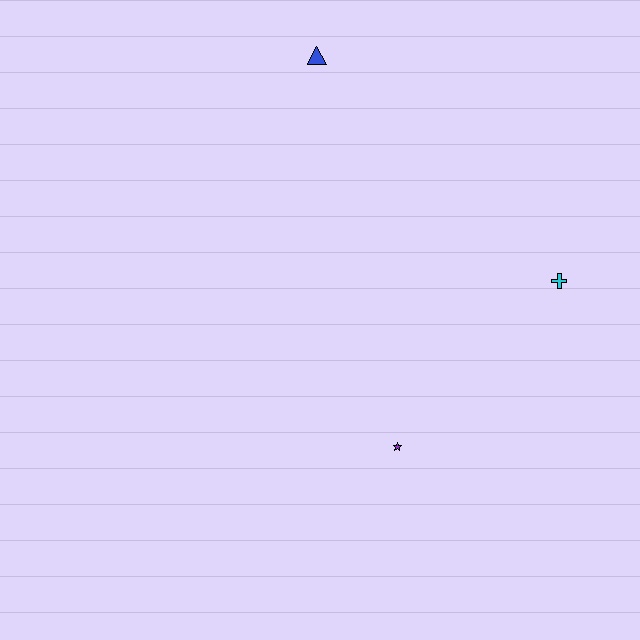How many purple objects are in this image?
There is 1 purple object.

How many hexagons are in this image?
There are no hexagons.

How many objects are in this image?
There are 3 objects.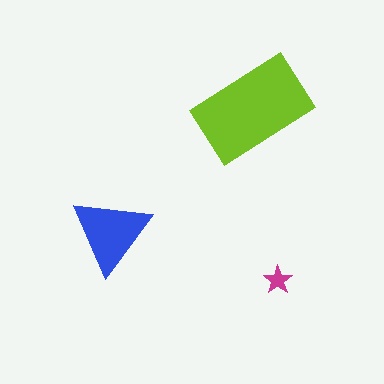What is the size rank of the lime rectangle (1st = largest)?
1st.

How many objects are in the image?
There are 3 objects in the image.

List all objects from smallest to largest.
The magenta star, the blue triangle, the lime rectangle.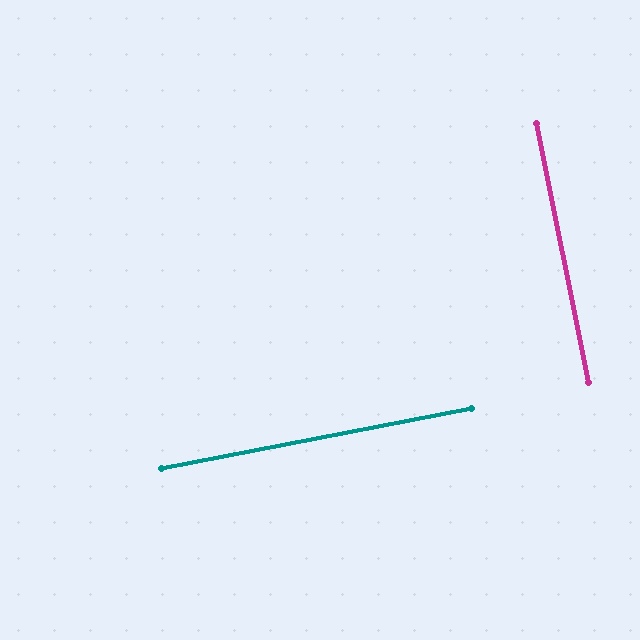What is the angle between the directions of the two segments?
Approximately 90 degrees.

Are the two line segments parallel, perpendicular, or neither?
Perpendicular — they meet at approximately 90°.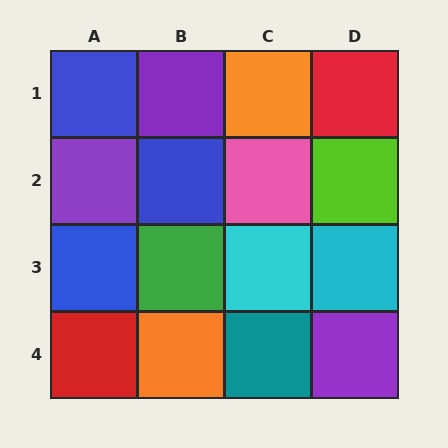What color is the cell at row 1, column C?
Orange.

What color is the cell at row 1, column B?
Purple.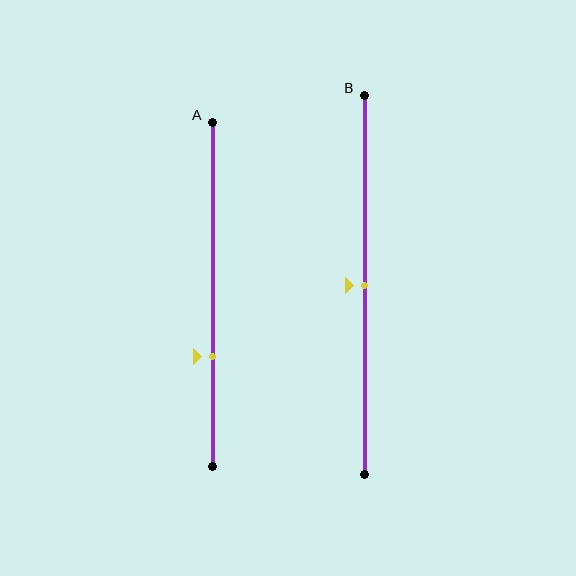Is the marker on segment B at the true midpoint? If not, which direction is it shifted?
Yes, the marker on segment B is at the true midpoint.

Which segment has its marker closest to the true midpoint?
Segment B has its marker closest to the true midpoint.